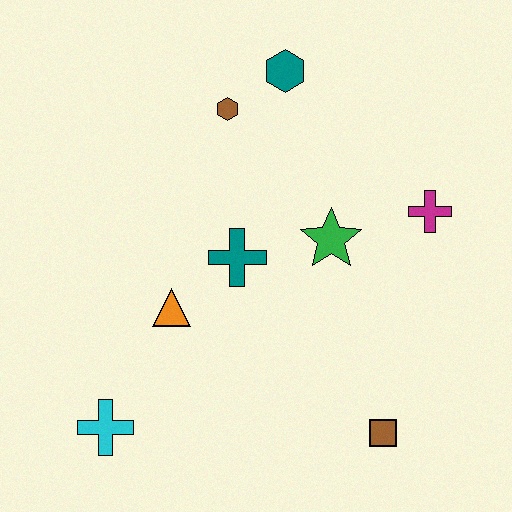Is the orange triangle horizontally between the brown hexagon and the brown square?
No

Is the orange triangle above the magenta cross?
No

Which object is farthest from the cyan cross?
The teal hexagon is farthest from the cyan cross.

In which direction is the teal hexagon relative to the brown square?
The teal hexagon is above the brown square.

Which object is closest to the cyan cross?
The orange triangle is closest to the cyan cross.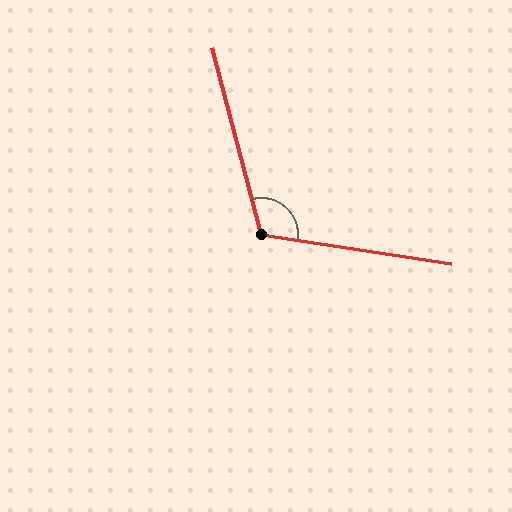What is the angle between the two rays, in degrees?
Approximately 113 degrees.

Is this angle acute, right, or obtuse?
It is obtuse.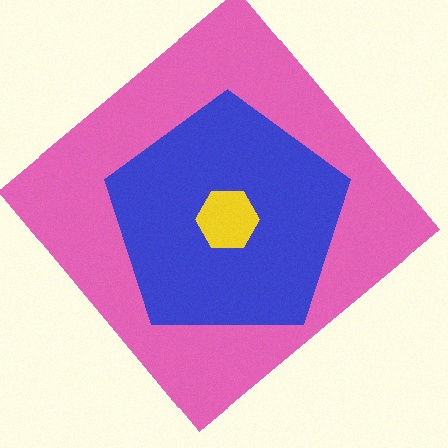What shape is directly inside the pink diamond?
The blue pentagon.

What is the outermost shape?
The pink diamond.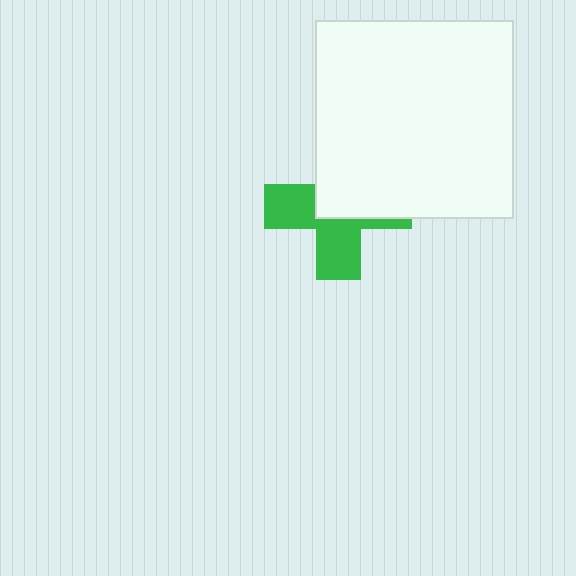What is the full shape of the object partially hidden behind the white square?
The partially hidden object is a green cross.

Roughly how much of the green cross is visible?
About half of it is visible (roughly 50%).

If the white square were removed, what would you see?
You would see the complete green cross.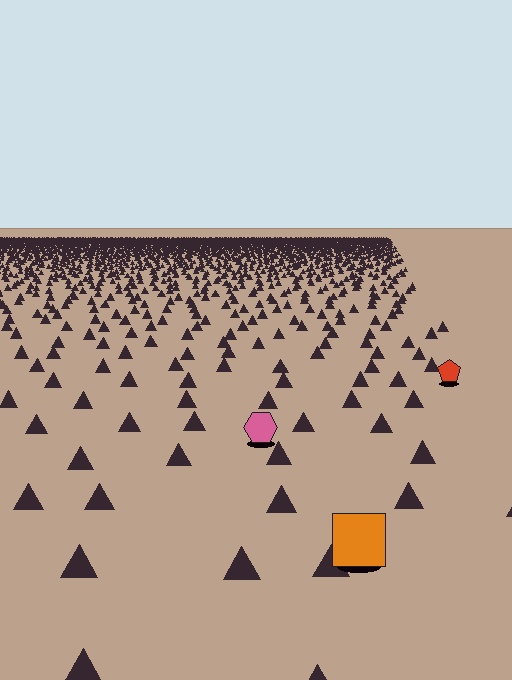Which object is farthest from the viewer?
The red pentagon is farthest from the viewer. It appears smaller and the ground texture around it is denser.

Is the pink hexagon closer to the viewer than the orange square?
No. The orange square is closer — you can tell from the texture gradient: the ground texture is coarser near it.